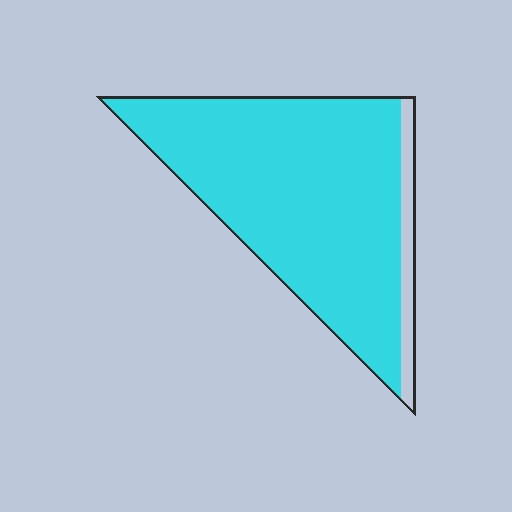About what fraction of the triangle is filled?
About nine tenths (9/10).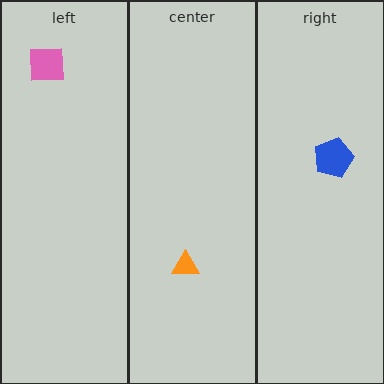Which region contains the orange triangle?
The center region.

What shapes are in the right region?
The blue pentagon.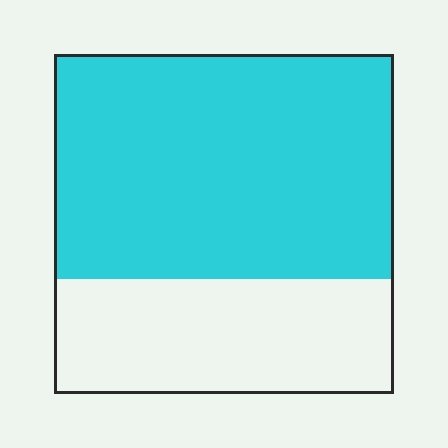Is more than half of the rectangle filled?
Yes.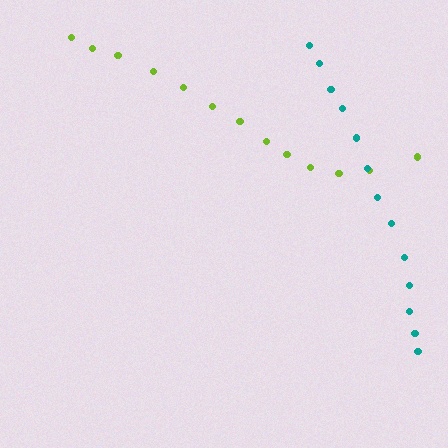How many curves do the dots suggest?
There are 2 distinct paths.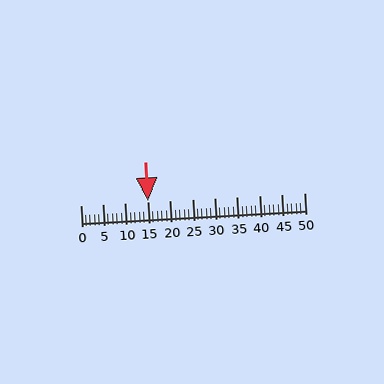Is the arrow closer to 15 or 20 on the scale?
The arrow is closer to 15.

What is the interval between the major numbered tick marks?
The major tick marks are spaced 5 units apart.